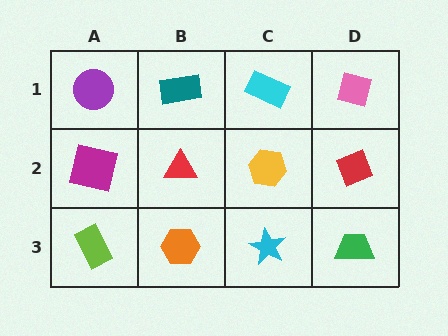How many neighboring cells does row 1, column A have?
2.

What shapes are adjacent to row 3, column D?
A red diamond (row 2, column D), a cyan star (row 3, column C).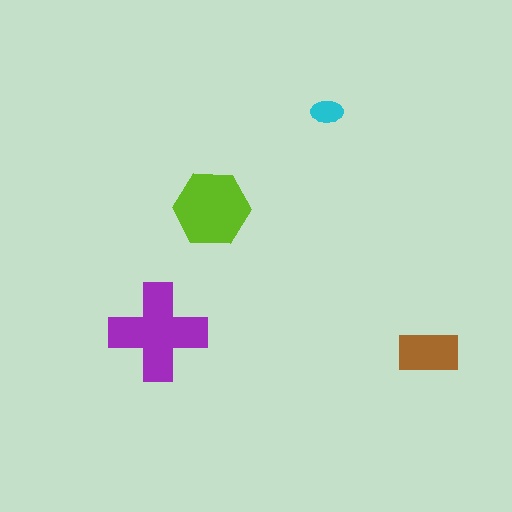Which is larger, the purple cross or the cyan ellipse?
The purple cross.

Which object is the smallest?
The cyan ellipse.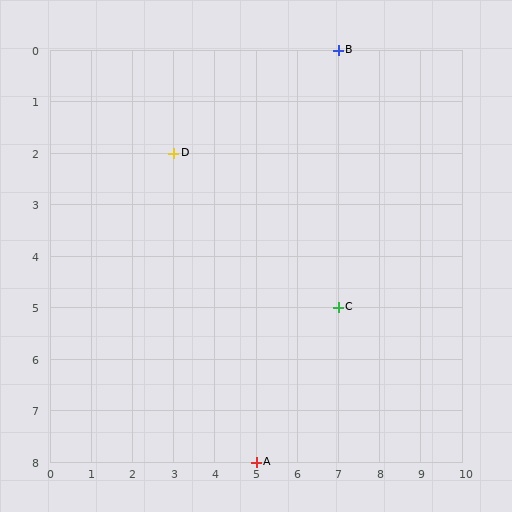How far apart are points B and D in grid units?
Points B and D are 4 columns and 2 rows apart (about 4.5 grid units diagonally).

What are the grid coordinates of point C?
Point C is at grid coordinates (7, 5).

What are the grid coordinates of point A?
Point A is at grid coordinates (5, 8).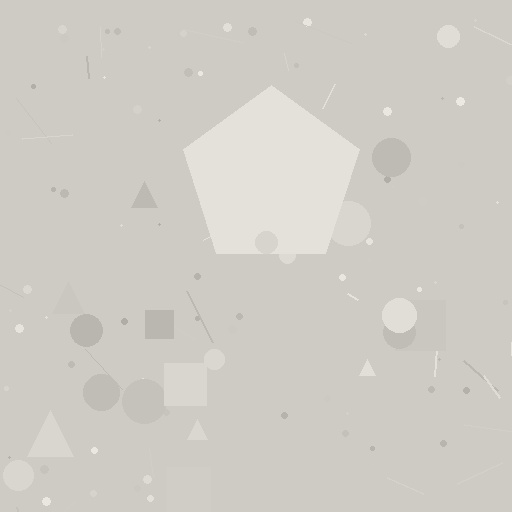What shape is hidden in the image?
A pentagon is hidden in the image.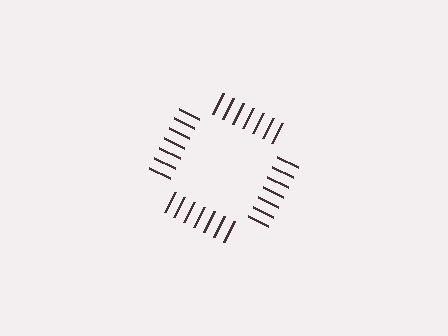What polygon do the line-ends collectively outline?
An illusory square — the line segments terminate on its edges but no continuous stroke is drawn.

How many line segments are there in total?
28 — 7 along each of the 4 edges.